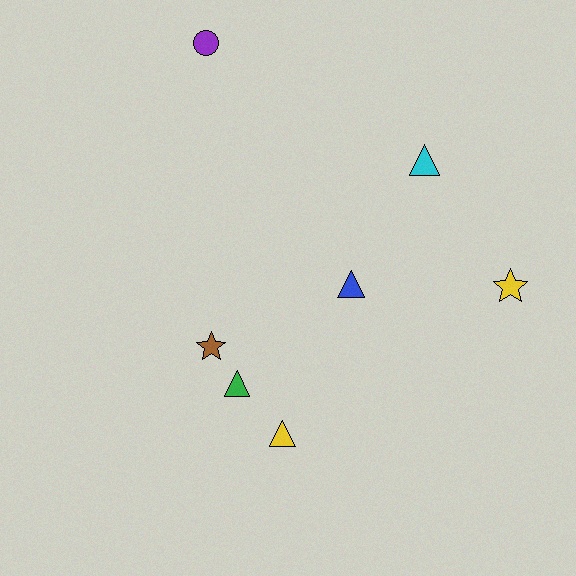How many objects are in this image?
There are 7 objects.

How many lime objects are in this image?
There are no lime objects.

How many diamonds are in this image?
There are no diamonds.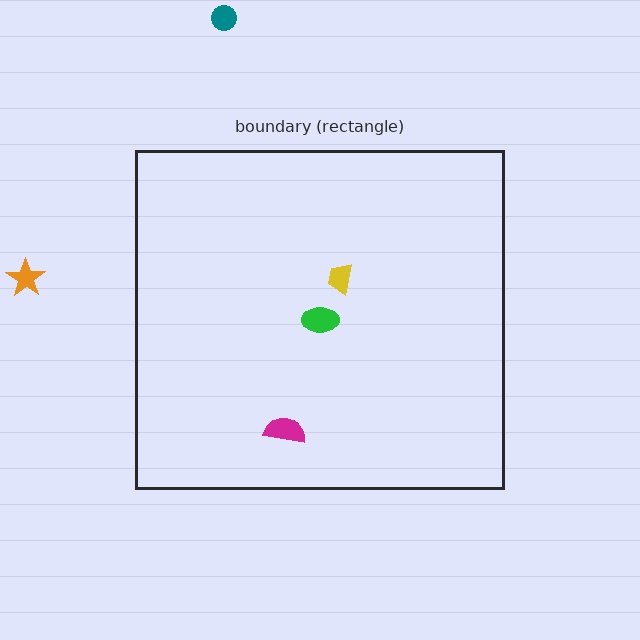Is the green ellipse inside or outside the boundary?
Inside.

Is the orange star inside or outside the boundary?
Outside.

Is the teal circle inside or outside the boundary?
Outside.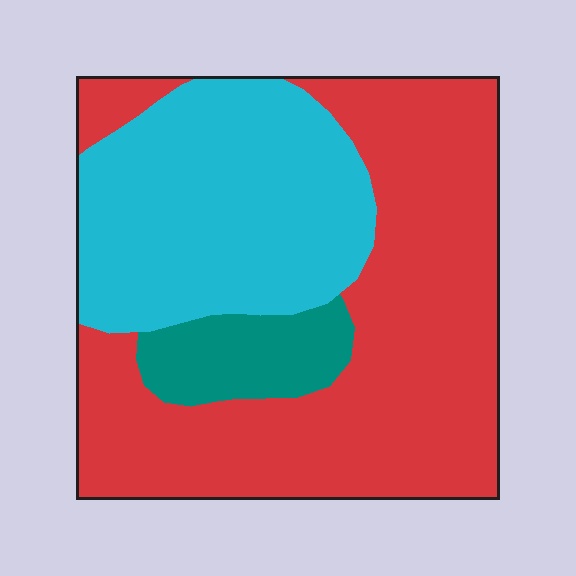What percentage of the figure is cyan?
Cyan covers around 35% of the figure.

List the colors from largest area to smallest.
From largest to smallest: red, cyan, teal.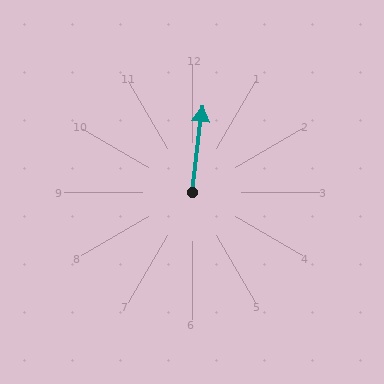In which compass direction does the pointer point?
North.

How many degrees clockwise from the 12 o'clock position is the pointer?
Approximately 7 degrees.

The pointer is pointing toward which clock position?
Roughly 12 o'clock.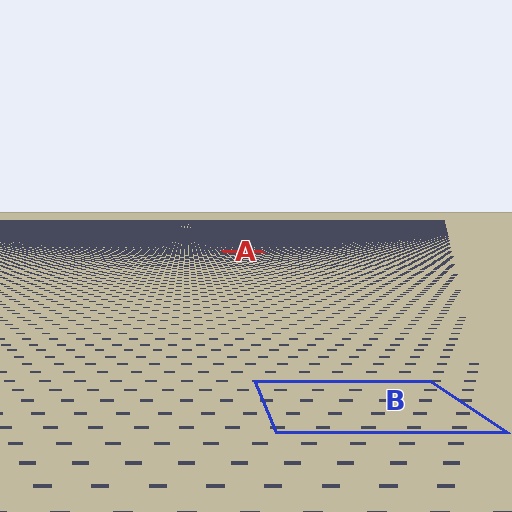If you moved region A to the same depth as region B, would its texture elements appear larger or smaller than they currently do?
They would appear larger. At a closer depth, the same texture elements are projected at a bigger on-screen size.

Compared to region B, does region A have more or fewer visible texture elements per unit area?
Region A has more texture elements per unit area — they are packed more densely because it is farther away.